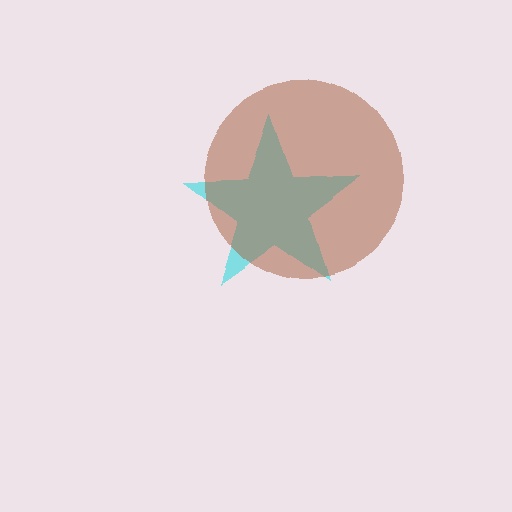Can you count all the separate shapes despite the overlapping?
Yes, there are 2 separate shapes.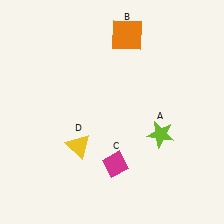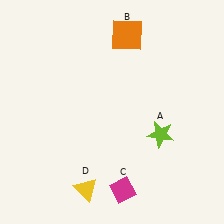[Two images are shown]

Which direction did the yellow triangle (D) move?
The yellow triangle (D) moved down.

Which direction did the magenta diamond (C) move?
The magenta diamond (C) moved down.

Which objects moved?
The objects that moved are: the magenta diamond (C), the yellow triangle (D).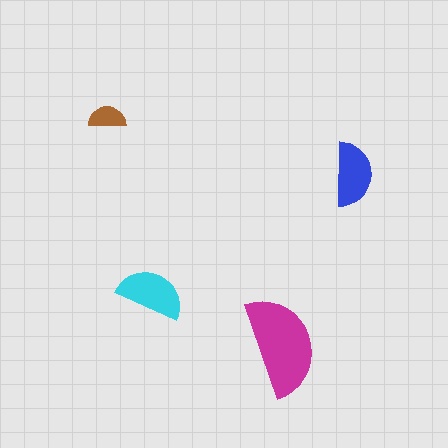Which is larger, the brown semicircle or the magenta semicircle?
The magenta one.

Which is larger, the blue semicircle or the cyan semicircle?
The cyan one.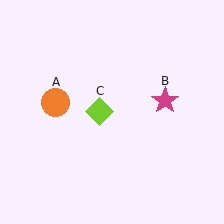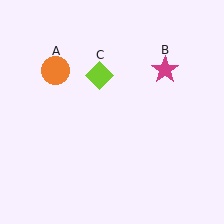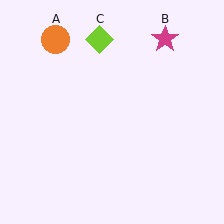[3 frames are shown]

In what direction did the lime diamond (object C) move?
The lime diamond (object C) moved up.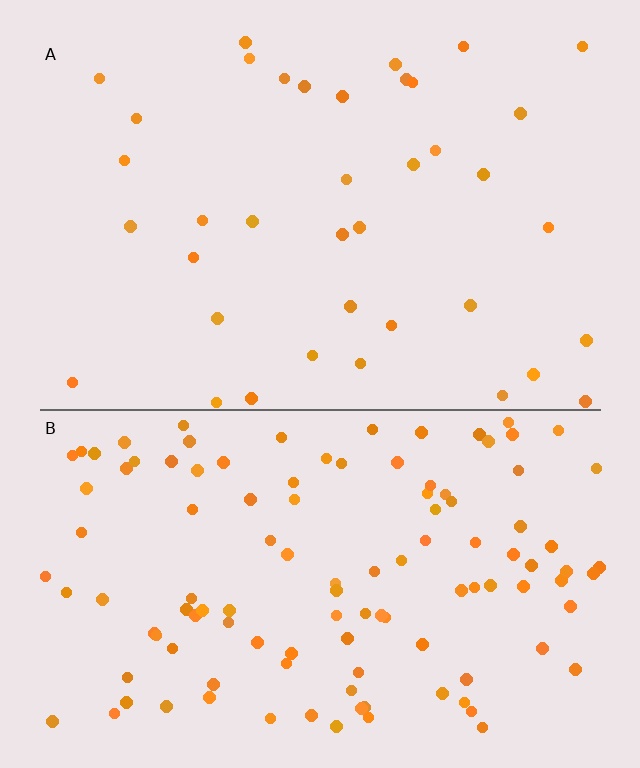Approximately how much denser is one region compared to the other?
Approximately 3.1× — region B over region A.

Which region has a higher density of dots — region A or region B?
B (the bottom).